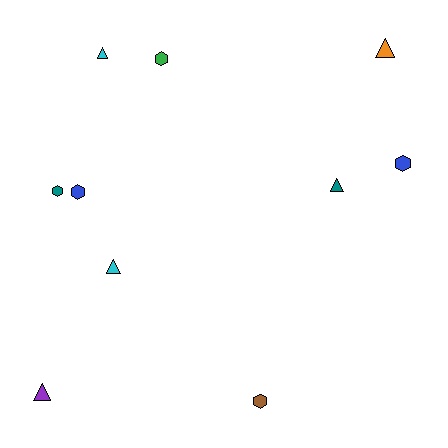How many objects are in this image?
There are 10 objects.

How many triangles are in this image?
There are 5 triangles.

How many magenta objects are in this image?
There are no magenta objects.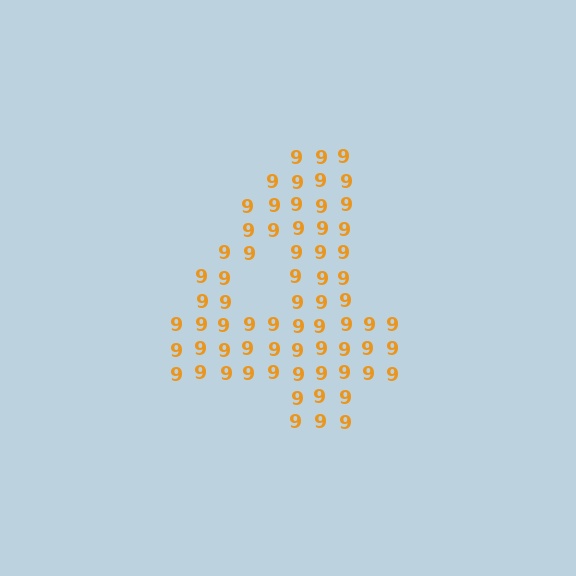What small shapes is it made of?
It is made of small digit 9's.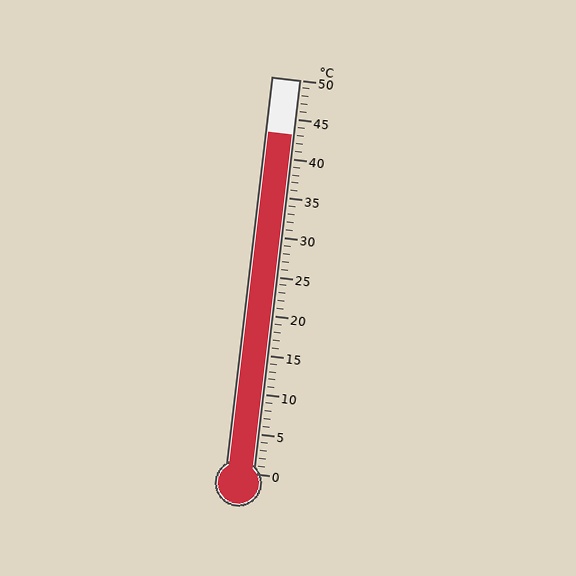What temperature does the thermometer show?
The thermometer shows approximately 43°C.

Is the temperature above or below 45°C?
The temperature is below 45°C.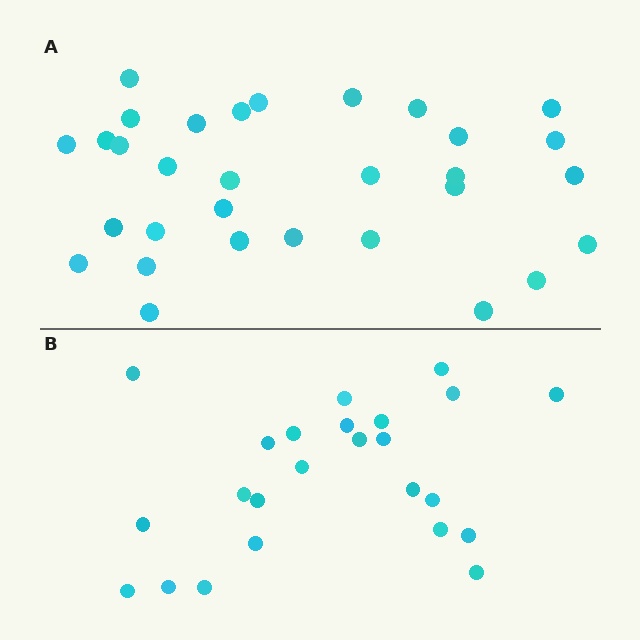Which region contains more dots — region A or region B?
Region A (the top region) has more dots.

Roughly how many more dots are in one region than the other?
Region A has roughly 8 or so more dots than region B.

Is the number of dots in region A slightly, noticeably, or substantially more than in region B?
Region A has noticeably more, but not dramatically so. The ratio is roughly 1.3 to 1.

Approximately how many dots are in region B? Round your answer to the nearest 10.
About 20 dots. (The exact count is 24, which rounds to 20.)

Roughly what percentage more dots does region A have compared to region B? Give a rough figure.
About 30% more.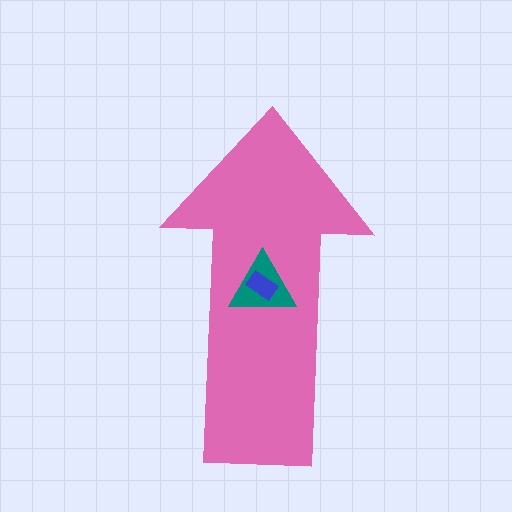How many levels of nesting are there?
3.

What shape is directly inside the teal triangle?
The blue rectangle.